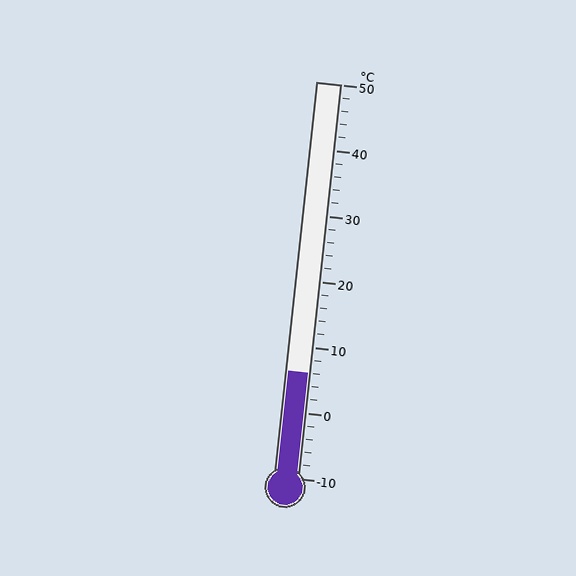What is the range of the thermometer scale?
The thermometer scale ranges from -10°C to 50°C.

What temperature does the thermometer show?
The thermometer shows approximately 6°C.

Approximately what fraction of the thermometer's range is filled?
The thermometer is filled to approximately 25% of its range.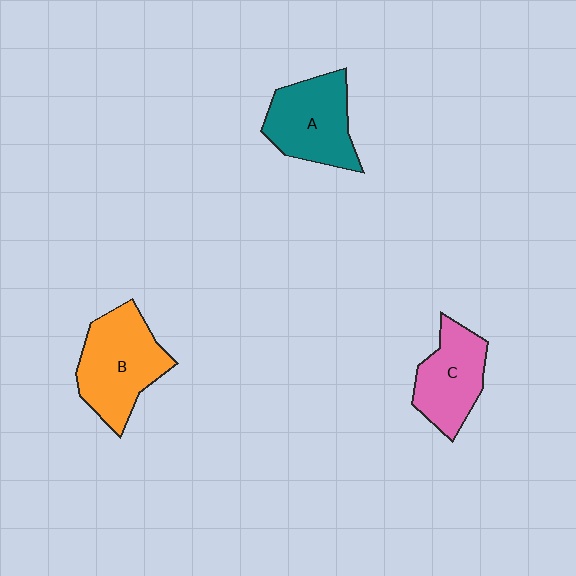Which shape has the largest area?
Shape B (orange).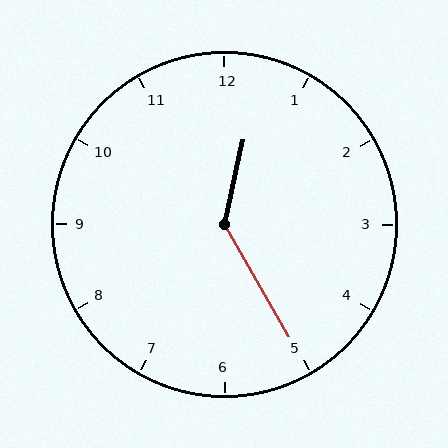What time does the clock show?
12:25.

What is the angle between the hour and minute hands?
Approximately 138 degrees.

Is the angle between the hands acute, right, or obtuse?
It is obtuse.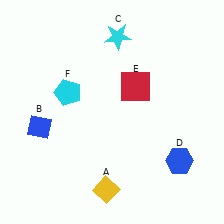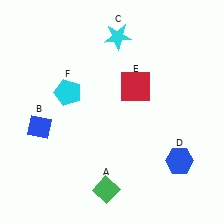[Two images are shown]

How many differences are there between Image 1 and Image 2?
There is 1 difference between the two images.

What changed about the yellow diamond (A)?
In Image 1, A is yellow. In Image 2, it changed to green.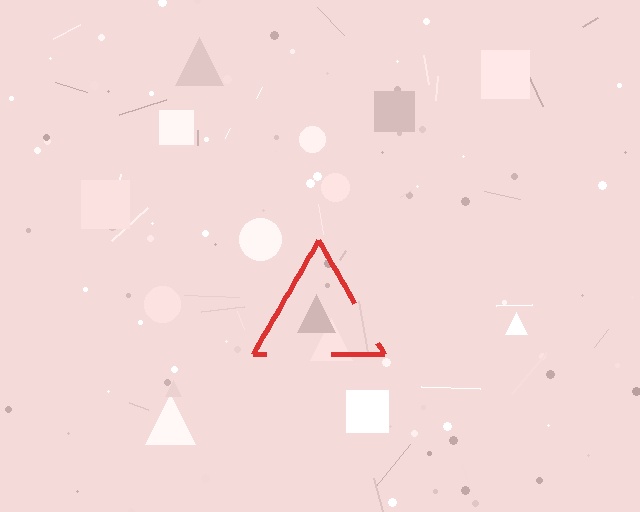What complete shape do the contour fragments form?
The contour fragments form a triangle.